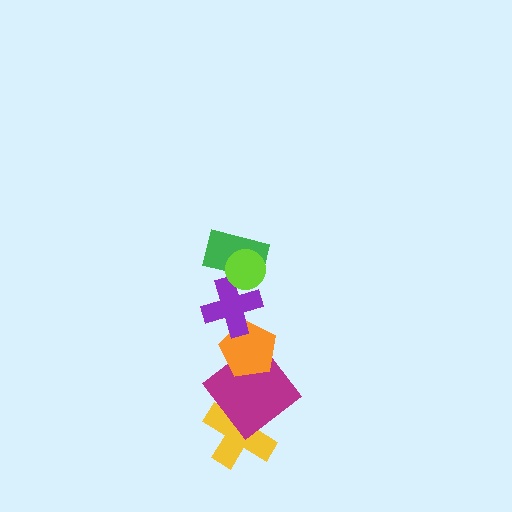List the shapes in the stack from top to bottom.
From top to bottom: the lime circle, the green rectangle, the purple cross, the orange pentagon, the magenta diamond, the yellow cross.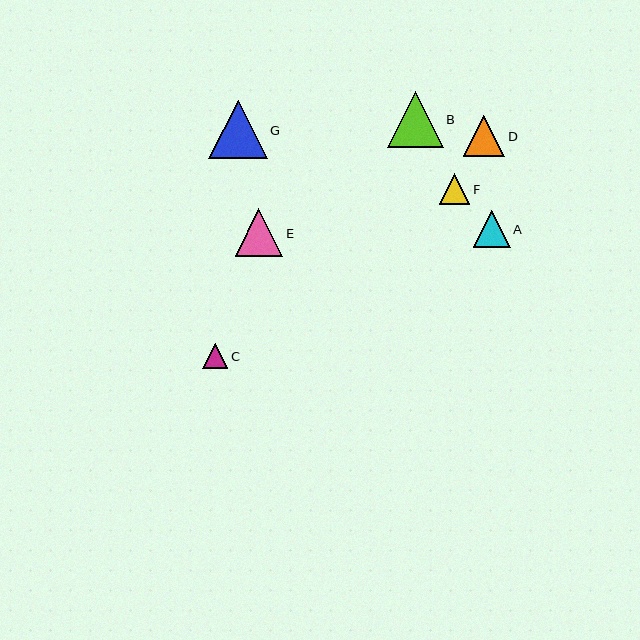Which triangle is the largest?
Triangle G is the largest with a size of approximately 58 pixels.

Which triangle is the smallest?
Triangle C is the smallest with a size of approximately 25 pixels.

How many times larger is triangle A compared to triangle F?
Triangle A is approximately 1.2 times the size of triangle F.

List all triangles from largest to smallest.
From largest to smallest: G, B, E, D, A, F, C.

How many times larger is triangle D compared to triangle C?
Triangle D is approximately 1.7 times the size of triangle C.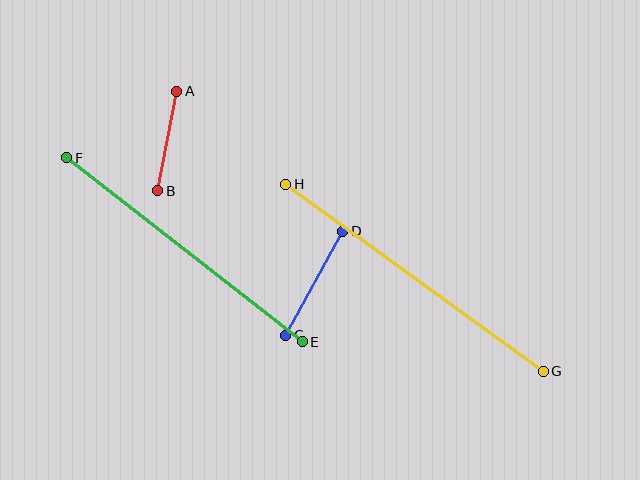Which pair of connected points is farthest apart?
Points G and H are farthest apart.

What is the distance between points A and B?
The distance is approximately 102 pixels.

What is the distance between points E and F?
The distance is approximately 299 pixels.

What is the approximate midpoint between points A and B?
The midpoint is at approximately (167, 141) pixels.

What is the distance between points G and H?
The distance is approximately 319 pixels.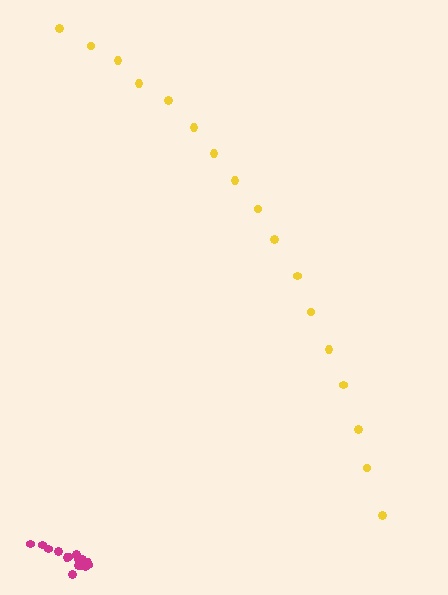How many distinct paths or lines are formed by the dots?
There are 2 distinct paths.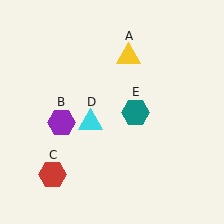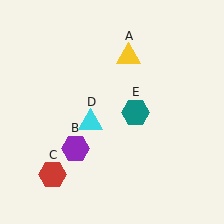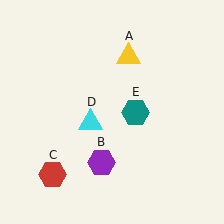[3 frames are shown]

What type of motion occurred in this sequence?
The purple hexagon (object B) rotated counterclockwise around the center of the scene.